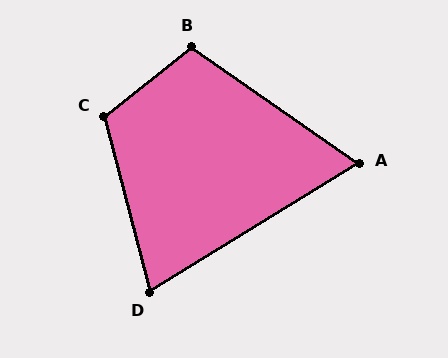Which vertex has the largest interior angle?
C, at approximately 114 degrees.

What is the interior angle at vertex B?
Approximately 107 degrees (obtuse).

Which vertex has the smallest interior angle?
A, at approximately 66 degrees.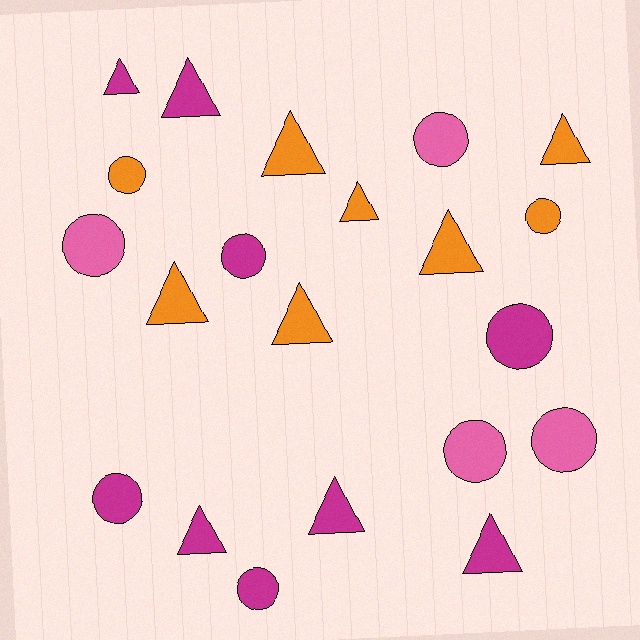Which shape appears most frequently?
Triangle, with 11 objects.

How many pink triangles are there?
There are no pink triangles.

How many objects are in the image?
There are 21 objects.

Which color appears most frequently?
Magenta, with 9 objects.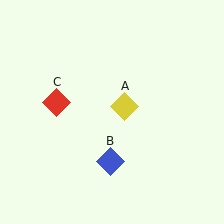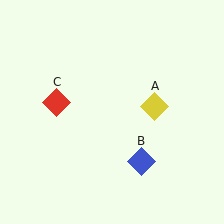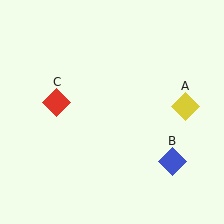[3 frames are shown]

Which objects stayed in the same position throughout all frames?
Red diamond (object C) remained stationary.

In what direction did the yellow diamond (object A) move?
The yellow diamond (object A) moved right.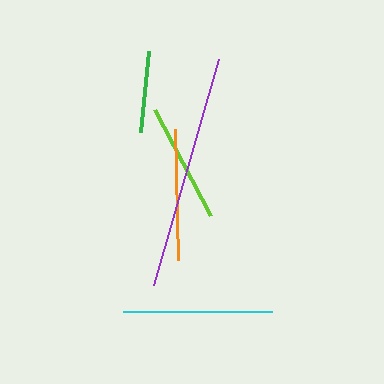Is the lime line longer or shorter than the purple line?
The purple line is longer than the lime line.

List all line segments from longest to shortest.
From longest to shortest: purple, cyan, orange, lime, green.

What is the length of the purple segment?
The purple segment is approximately 235 pixels long.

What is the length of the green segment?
The green segment is approximately 82 pixels long.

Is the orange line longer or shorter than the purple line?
The purple line is longer than the orange line.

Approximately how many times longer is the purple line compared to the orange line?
The purple line is approximately 1.8 times the length of the orange line.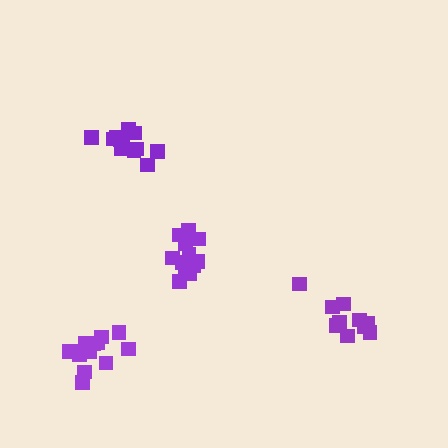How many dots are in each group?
Group 1: 10 dots, Group 2: 12 dots, Group 3: 12 dots, Group 4: 13 dots (47 total).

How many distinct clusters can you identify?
There are 4 distinct clusters.